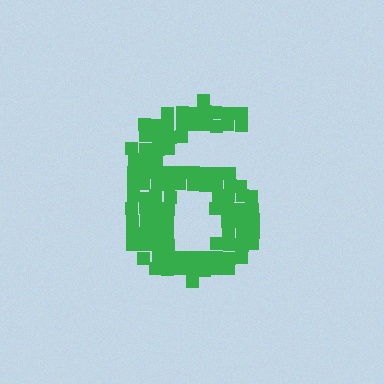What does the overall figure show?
The overall figure shows the digit 6.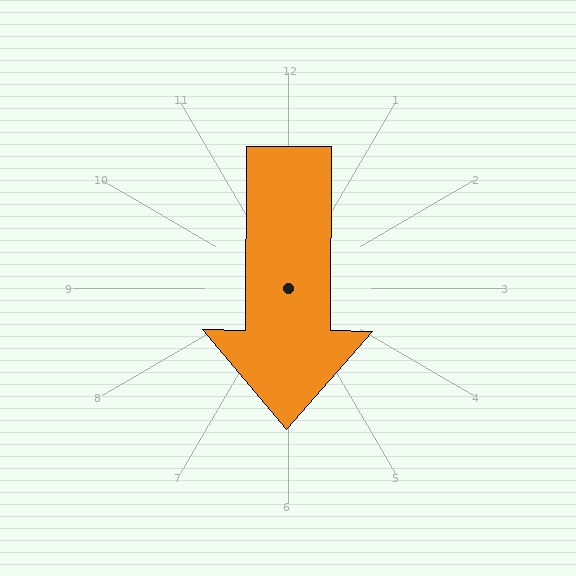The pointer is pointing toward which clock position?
Roughly 6 o'clock.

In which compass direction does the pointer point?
South.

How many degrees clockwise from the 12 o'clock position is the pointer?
Approximately 181 degrees.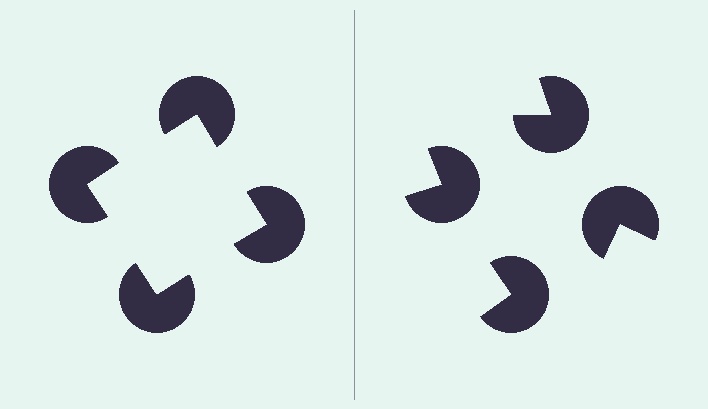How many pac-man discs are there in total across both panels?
8 — 4 on each side.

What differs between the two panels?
The pac-man discs are positioned identically on both sides; only the wedge orientations differ. On the left they align to a square; on the right they are misaligned.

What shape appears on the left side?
An illusory square.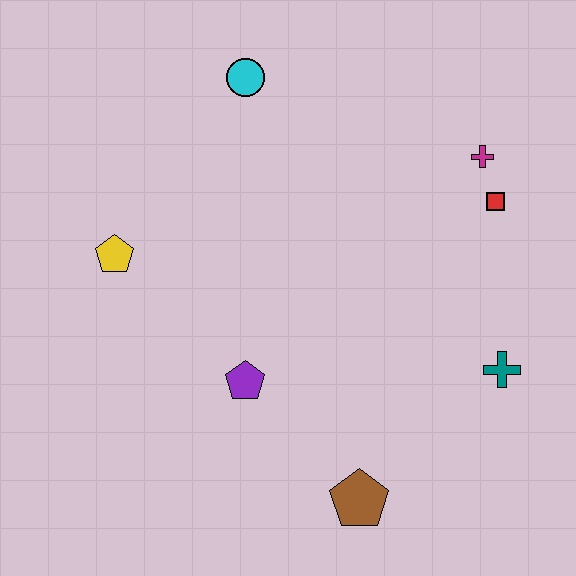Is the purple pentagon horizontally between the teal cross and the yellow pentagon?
Yes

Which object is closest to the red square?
The magenta cross is closest to the red square.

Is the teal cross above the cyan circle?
No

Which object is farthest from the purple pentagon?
The magenta cross is farthest from the purple pentagon.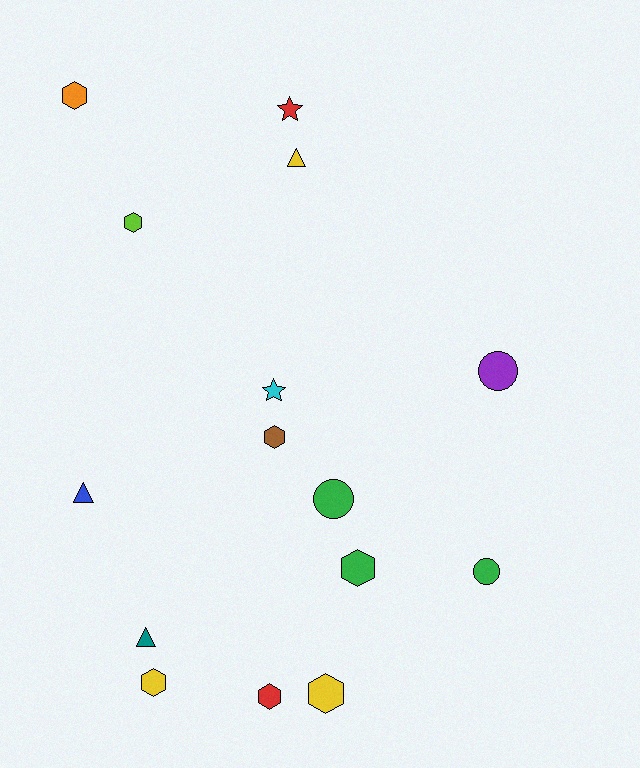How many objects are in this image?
There are 15 objects.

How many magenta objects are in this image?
There are no magenta objects.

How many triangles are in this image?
There are 3 triangles.